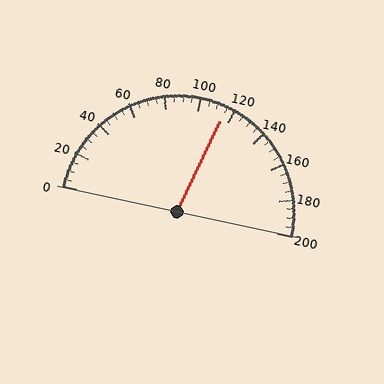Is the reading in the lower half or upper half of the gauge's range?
The reading is in the upper half of the range (0 to 200).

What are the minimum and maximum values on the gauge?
The gauge ranges from 0 to 200.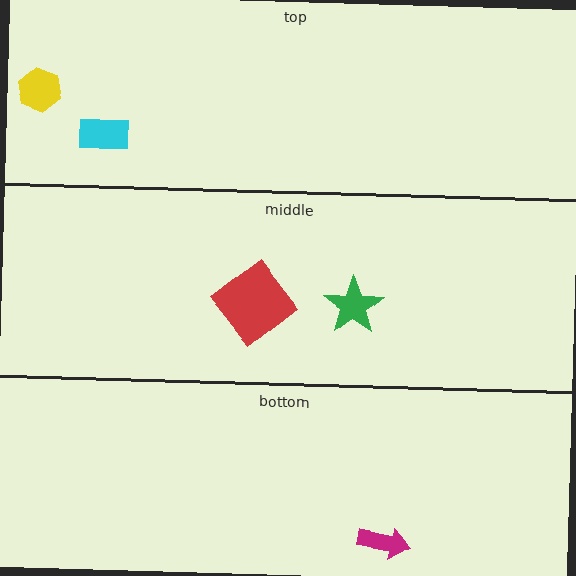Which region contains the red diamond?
The middle region.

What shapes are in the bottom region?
The magenta arrow.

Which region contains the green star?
The middle region.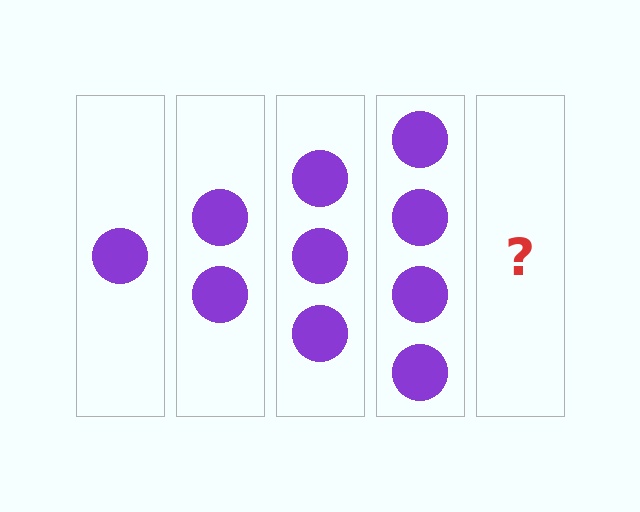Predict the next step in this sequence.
The next step is 5 circles.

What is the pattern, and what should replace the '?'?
The pattern is that each step adds one more circle. The '?' should be 5 circles.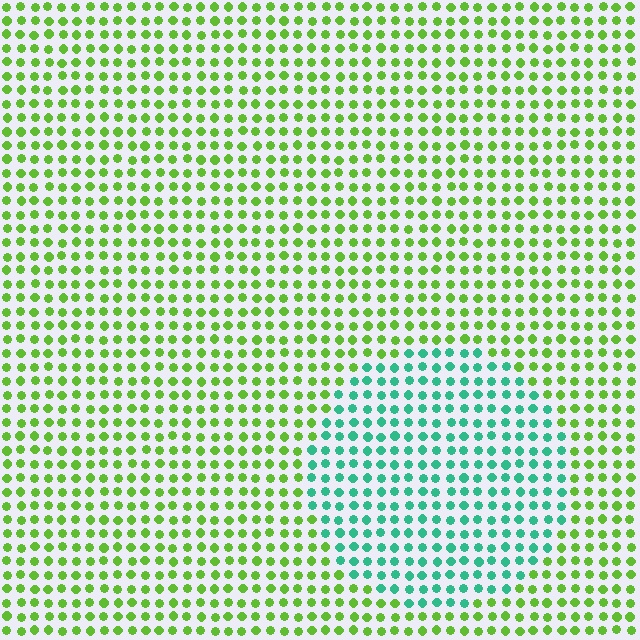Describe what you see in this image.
The image is filled with small lime elements in a uniform arrangement. A circle-shaped region is visible where the elements are tinted to a slightly different hue, forming a subtle color boundary.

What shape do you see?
I see a circle.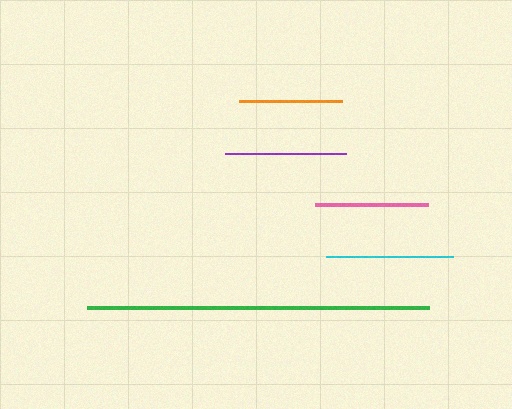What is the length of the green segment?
The green segment is approximately 342 pixels long.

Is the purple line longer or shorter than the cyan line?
The cyan line is longer than the purple line.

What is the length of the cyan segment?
The cyan segment is approximately 127 pixels long.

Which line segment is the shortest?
The orange line is the shortest at approximately 102 pixels.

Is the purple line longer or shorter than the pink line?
The purple line is longer than the pink line.